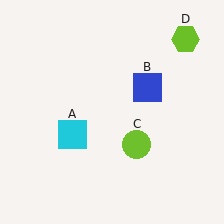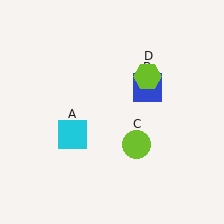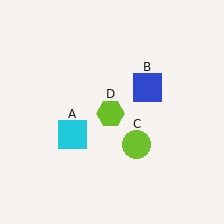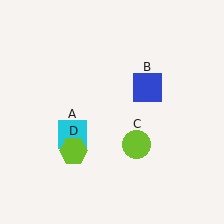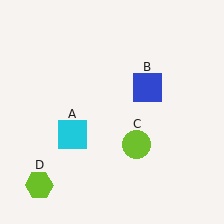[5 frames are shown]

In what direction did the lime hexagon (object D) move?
The lime hexagon (object D) moved down and to the left.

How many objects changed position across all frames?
1 object changed position: lime hexagon (object D).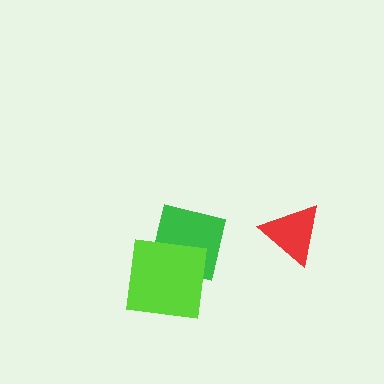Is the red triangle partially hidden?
No, no other shape covers it.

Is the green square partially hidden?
Yes, it is partially covered by another shape.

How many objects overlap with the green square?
1 object overlaps with the green square.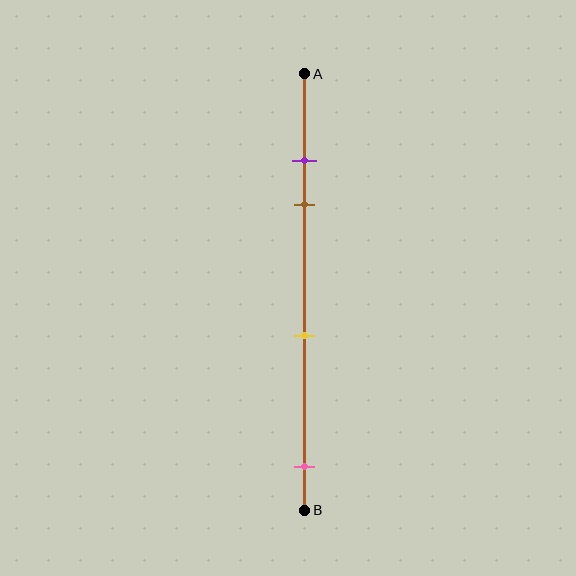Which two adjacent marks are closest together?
The purple and brown marks are the closest adjacent pair.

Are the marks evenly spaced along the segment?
No, the marks are not evenly spaced.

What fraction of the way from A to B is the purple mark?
The purple mark is approximately 20% (0.2) of the way from A to B.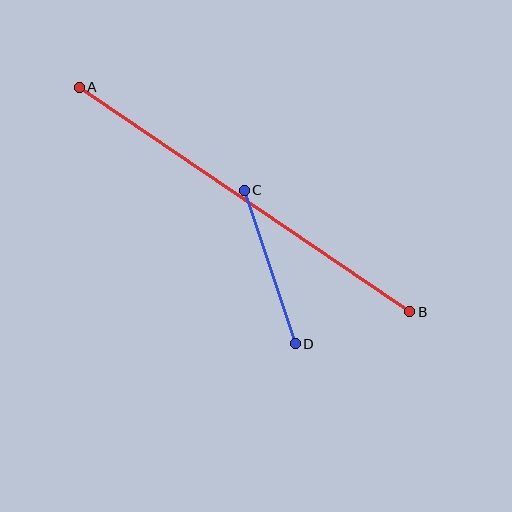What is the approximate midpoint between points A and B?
The midpoint is at approximately (245, 200) pixels.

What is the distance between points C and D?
The distance is approximately 162 pixels.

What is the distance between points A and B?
The distance is approximately 399 pixels.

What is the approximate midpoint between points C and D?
The midpoint is at approximately (270, 267) pixels.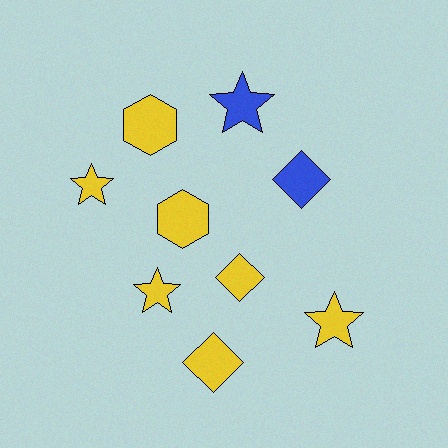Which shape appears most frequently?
Star, with 4 objects.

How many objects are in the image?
There are 9 objects.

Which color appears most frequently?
Yellow, with 7 objects.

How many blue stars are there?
There is 1 blue star.